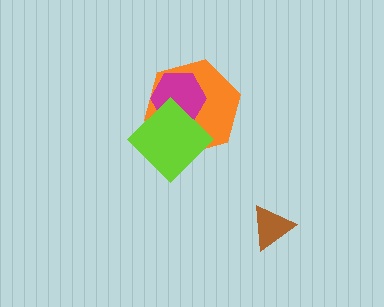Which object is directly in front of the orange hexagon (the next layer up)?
The magenta hexagon is directly in front of the orange hexagon.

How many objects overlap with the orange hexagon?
2 objects overlap with the orange hexagon.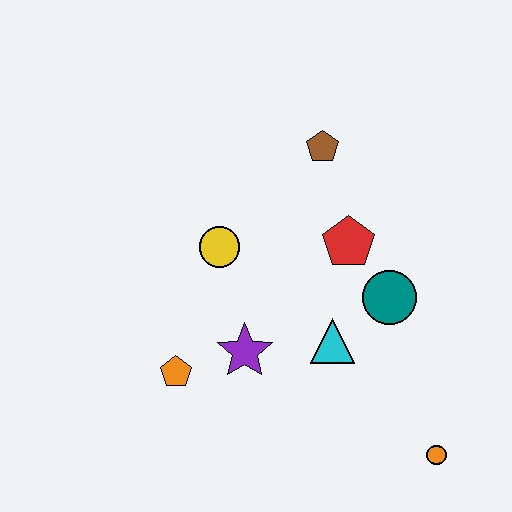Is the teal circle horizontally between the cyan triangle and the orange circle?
Yes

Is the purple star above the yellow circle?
No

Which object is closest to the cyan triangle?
The teal circle is closest to the cyan triangle.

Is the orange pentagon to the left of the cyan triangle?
Yes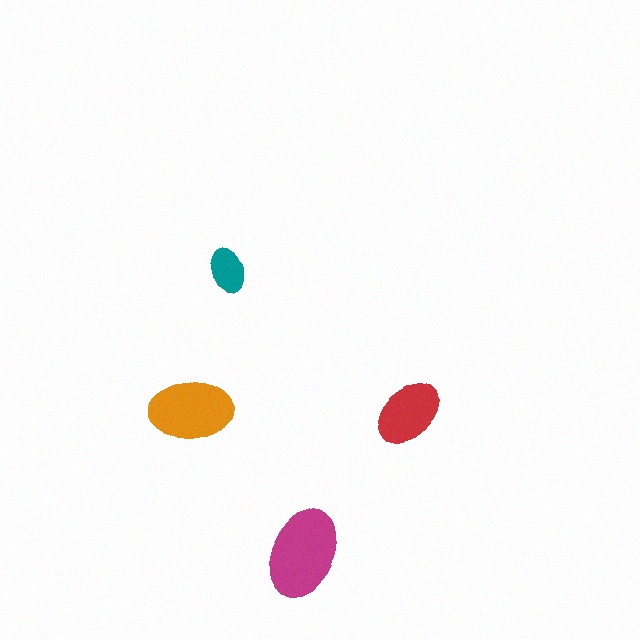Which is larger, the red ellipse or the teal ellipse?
The red one.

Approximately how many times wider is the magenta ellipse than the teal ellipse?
About 2 times wider.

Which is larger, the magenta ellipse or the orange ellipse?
The magenta one.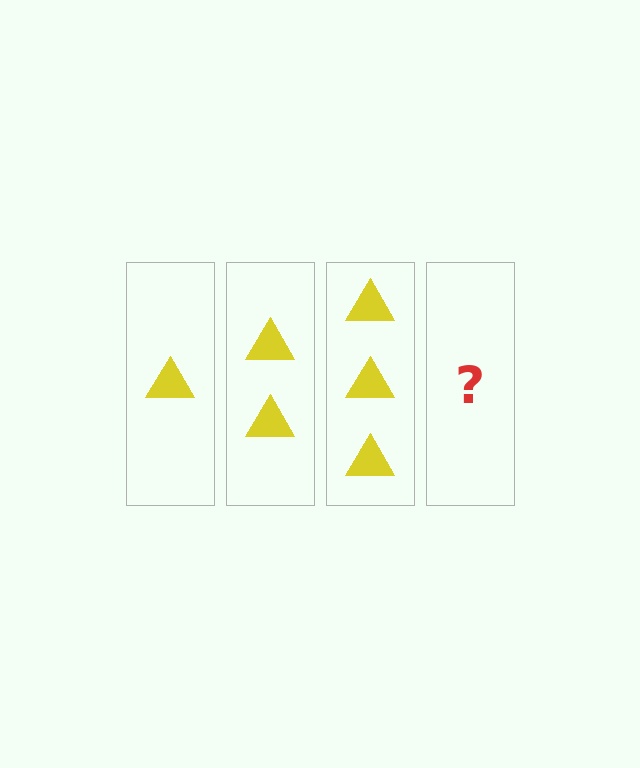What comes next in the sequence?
The next element should be 4 triangles.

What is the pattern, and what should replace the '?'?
The pattern is that each step adds one more triangle. The '?' should be 4 triangles.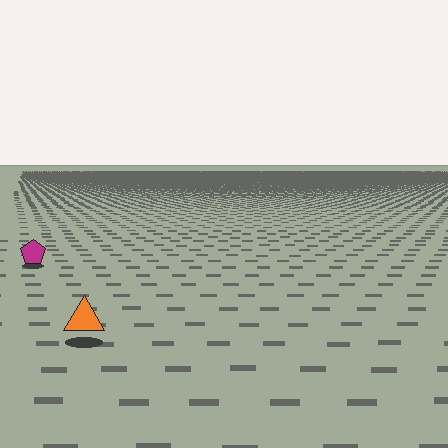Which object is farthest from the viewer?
The magenta pentagon is farthest from the viewer. It appears smaller and the ground texture around it is denser.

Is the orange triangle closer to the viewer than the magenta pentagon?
Yes. The orange triangle is closer — you can tell from the texture gradient: the ground texture is coarser near it.